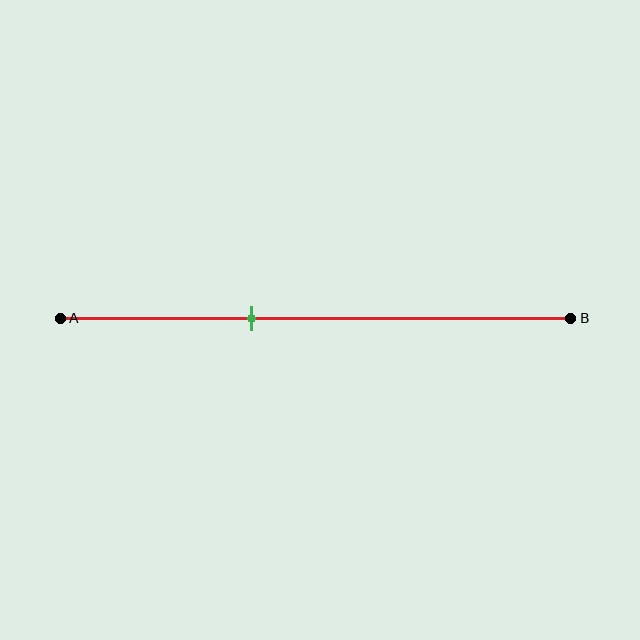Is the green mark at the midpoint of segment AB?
No, the mark is at about 35% from A, not at the 50% midpoint.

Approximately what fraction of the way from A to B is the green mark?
The green mark is approximately 35% of the way from A to B.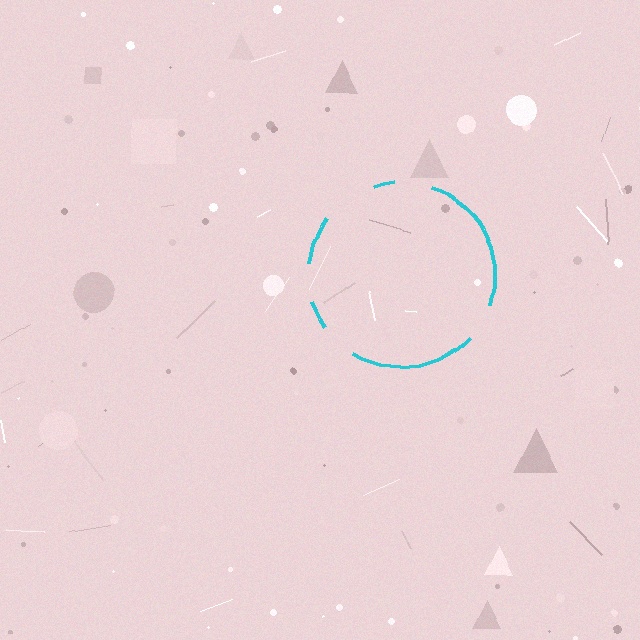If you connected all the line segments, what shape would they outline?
They would outline a circle.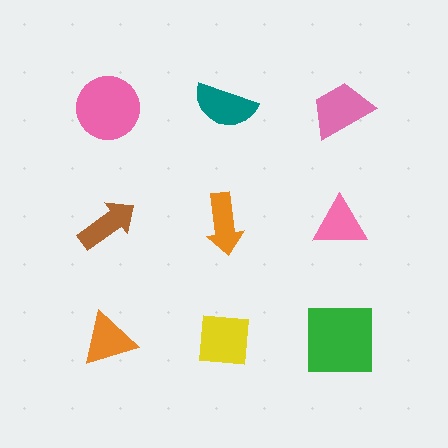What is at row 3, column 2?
A yellow square.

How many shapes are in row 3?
3 shapes.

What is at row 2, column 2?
An orange arrow.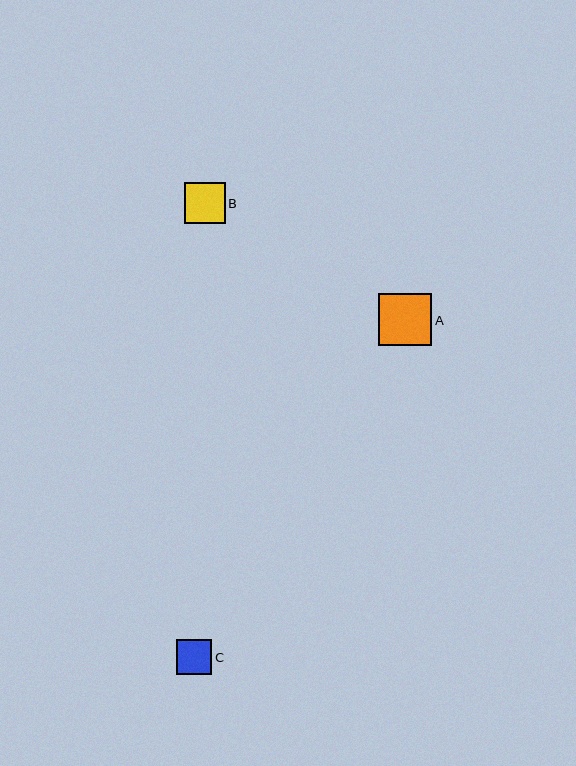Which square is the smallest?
Square C is the smallest with a size of approximately 35 pixels.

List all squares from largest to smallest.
From largest to smallest: A, B, C.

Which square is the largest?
Square A is the largest with a size of approximately 53 pixels.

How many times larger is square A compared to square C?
Square A is approximately 1.5 times the size of square C.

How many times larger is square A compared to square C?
Square A is approximately 1.5 times the size of square C.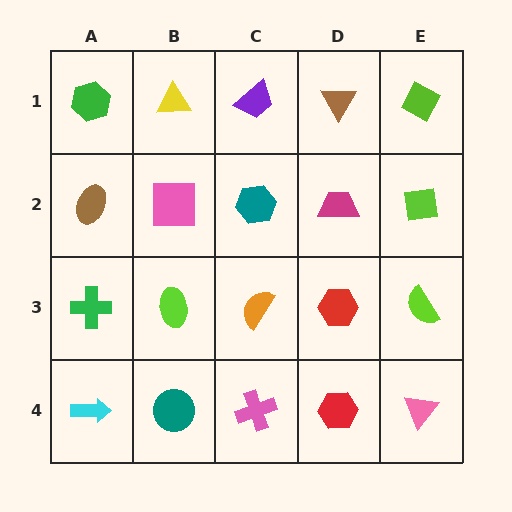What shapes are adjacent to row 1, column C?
A teal hexagon (row 2, column C), a yellow triangle (row 1, column B), a brown triangle (row 1, column D).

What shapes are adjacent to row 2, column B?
A yellow triangle (row 1, column B), a lime ellipse (row 3, column B), a brown ellipse (row 2, column A), a teal hexagon (row 2, column C).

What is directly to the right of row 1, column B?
A purple trapezoid.